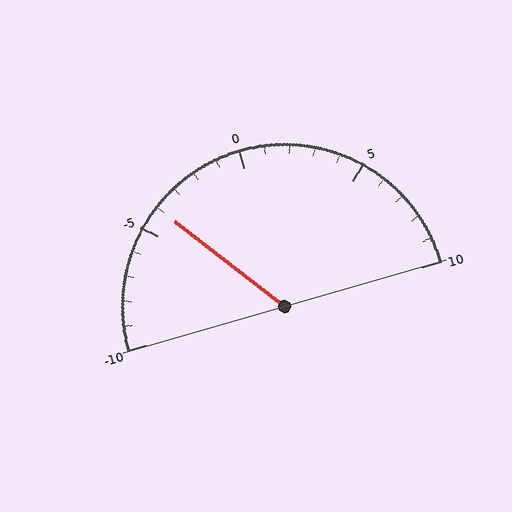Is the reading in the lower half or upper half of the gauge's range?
The reading is in the lower half of the range (-10 to 10).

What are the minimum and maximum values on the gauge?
The gauge ranges from -10 to 10.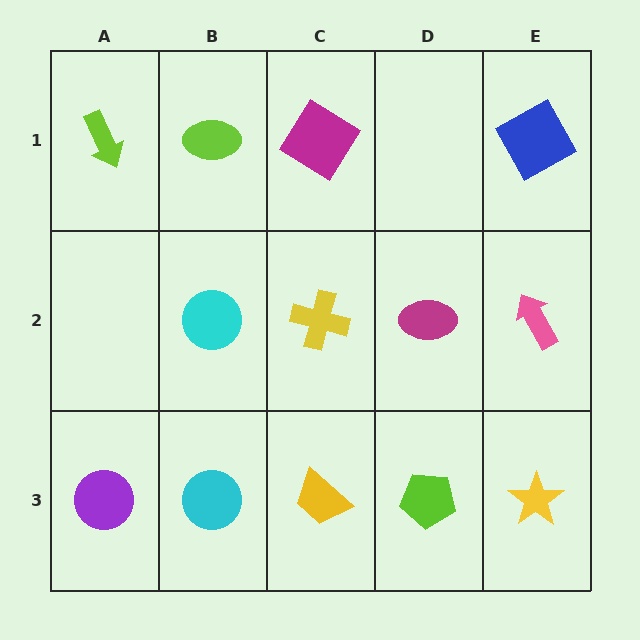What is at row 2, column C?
A yellow cross.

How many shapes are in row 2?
4 shapes.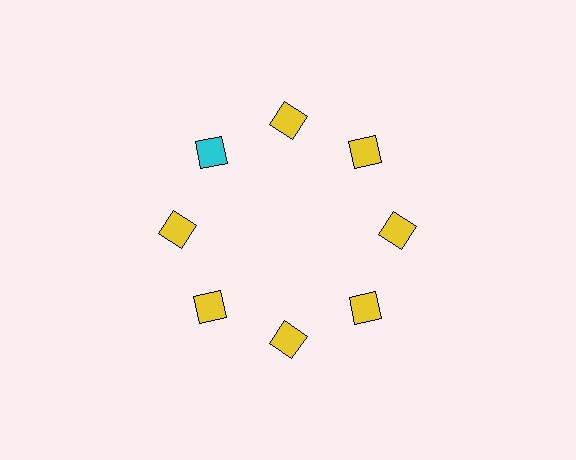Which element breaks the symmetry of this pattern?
The cyan diamond at roughly the 10 o'clock position breaks the symmetry. All other shapes are yellow diamonds.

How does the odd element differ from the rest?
It has a different color: cyan instead of yellow.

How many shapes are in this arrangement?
There are 8 shapes arranged in a ring pattern.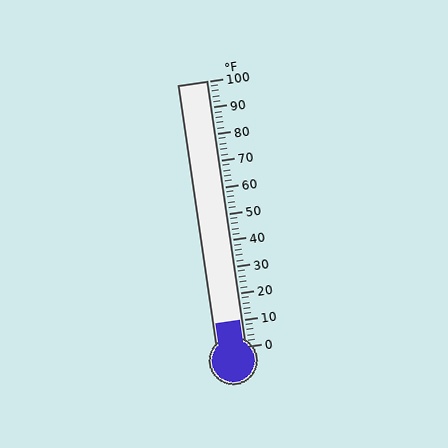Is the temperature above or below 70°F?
The temperature is below 70°F.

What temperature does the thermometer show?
The thermometer shows approximately 10°F.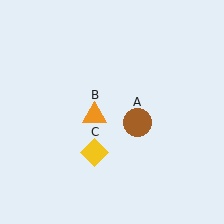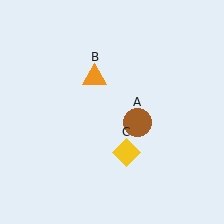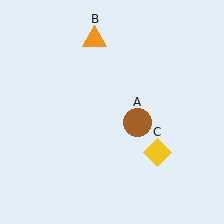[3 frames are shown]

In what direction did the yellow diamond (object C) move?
The yellow diamond (object C) moved right.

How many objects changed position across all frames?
2 objects changed position: orange triangle (object B), yellow diamond (object C).